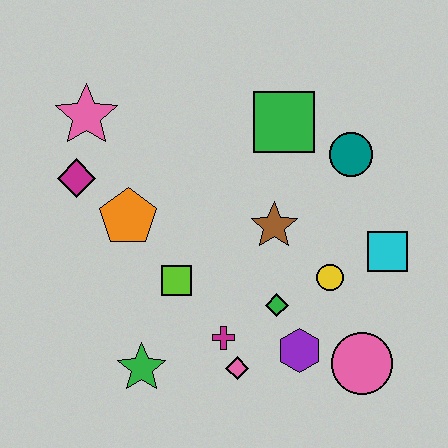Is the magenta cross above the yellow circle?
No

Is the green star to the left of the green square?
Yes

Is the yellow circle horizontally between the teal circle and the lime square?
Yes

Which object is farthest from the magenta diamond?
The pink circle is farthest from the magenta diamond.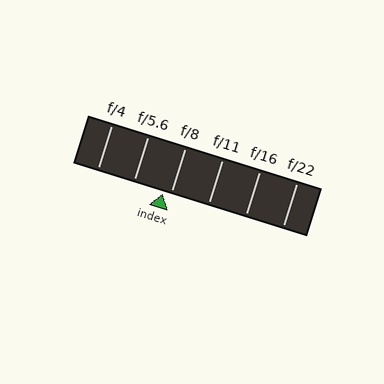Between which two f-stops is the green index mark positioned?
The index mark is between f/5.6 and f/8.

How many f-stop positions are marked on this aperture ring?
There are 6 f-stop positions marked.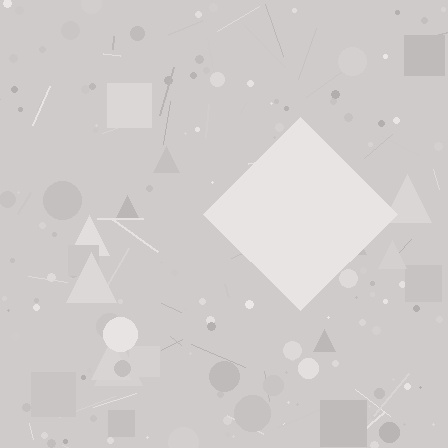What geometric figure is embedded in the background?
A diamond is embedded in the background.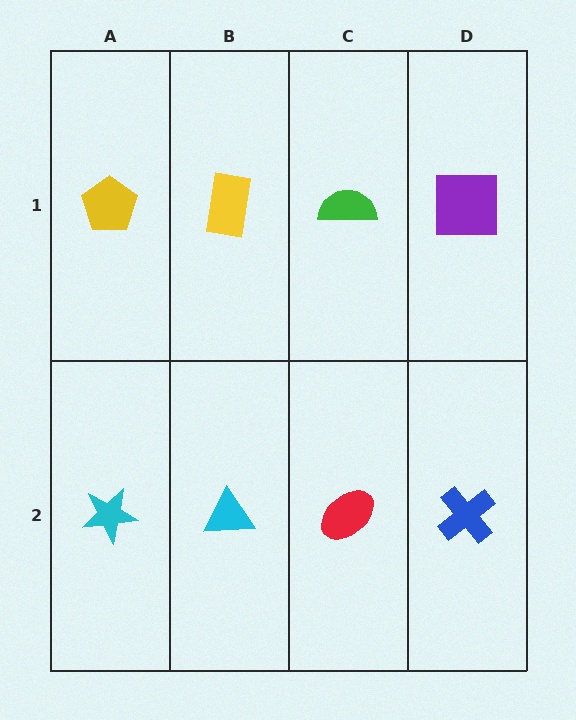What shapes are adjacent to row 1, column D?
A blue cross (row 2, column D), a green semicircle (row 1, column C).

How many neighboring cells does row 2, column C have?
3.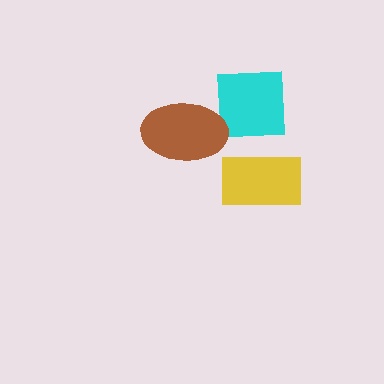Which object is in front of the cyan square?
The brown ellipse is in front of the cyan square.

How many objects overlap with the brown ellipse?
1 object overlaps with the brown ellipse.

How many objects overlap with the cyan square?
1 object overlaps with the cyan square.